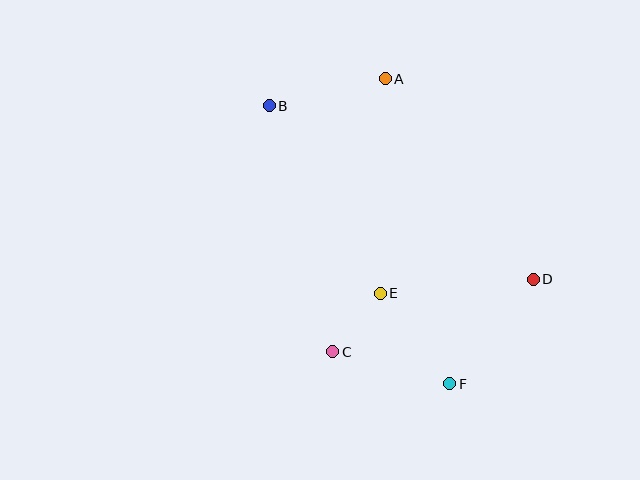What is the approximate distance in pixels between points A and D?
The distance between A and D is approximately 249 pixels.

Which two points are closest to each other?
Points C and E are closest to each other.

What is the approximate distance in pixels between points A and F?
The distance between A and F is approximately 311 pixels.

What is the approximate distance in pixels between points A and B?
The distance between A and B is approximately 119 pixels.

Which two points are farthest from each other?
Points B and F are farthest from each other.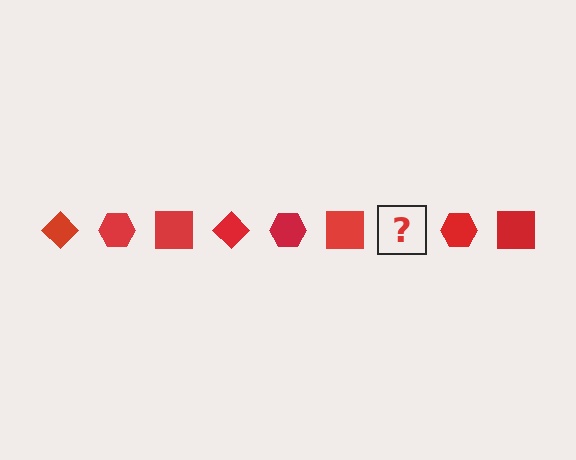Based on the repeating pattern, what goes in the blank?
The blank should be a red diamond.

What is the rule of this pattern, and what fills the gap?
The rule is that the pattern cycles through diamond, hexagon, square shapes in red. The gap should be filled with a red diamond.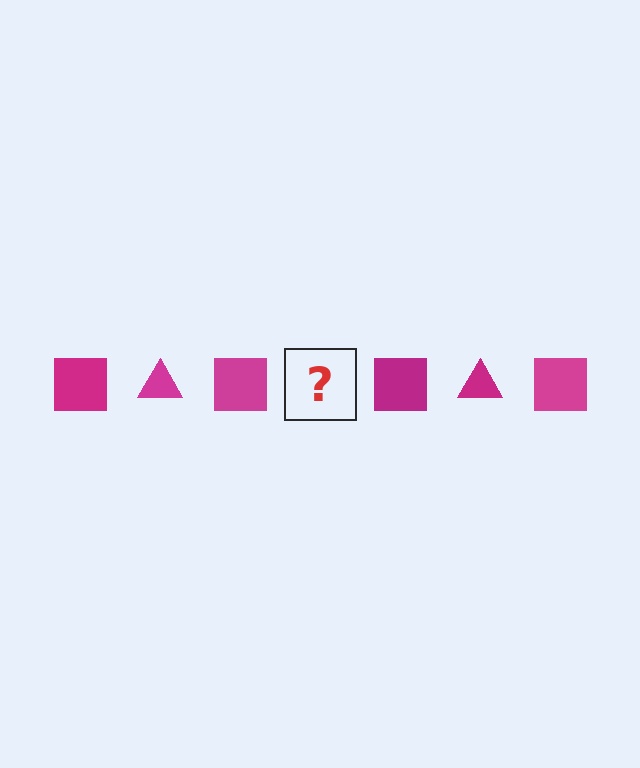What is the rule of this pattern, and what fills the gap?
The rule is that the pattern cycles through square, triangle shapes in magenta. The gap should be filled with a magenta triangle.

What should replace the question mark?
The question mark should be replaced with a magenta triangle.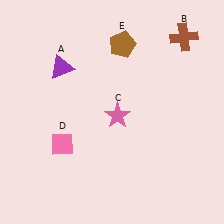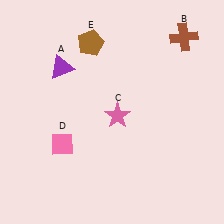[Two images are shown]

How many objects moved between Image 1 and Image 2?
1 object moved between the two images.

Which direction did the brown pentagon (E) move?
The brown pentagon (E) moved left.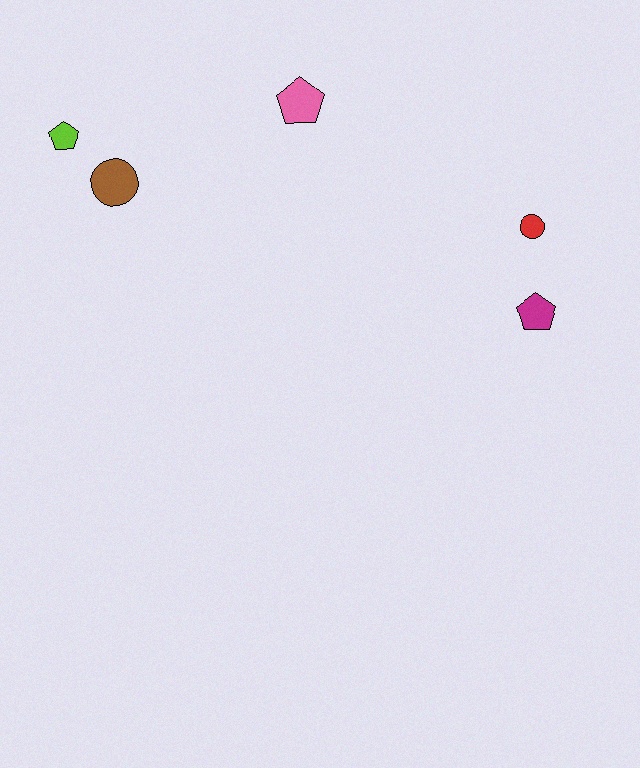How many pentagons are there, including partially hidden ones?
There are 3 pentagons.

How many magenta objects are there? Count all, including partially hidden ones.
There is 1 magenta object.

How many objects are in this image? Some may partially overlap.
There are 5 objects.